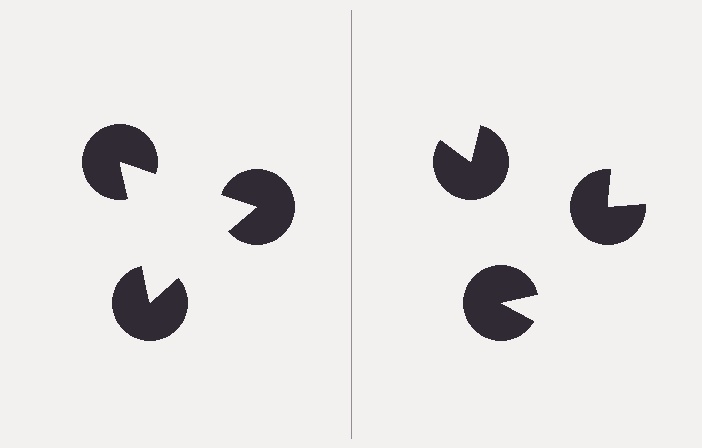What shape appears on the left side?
An illusory triangle.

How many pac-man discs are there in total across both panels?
6 — 3 on each side.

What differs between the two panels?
The pac-man discs are positioned identically on both sides; only the wedge orientations differ. On the left they align to a triangle; on the right they are misaligned.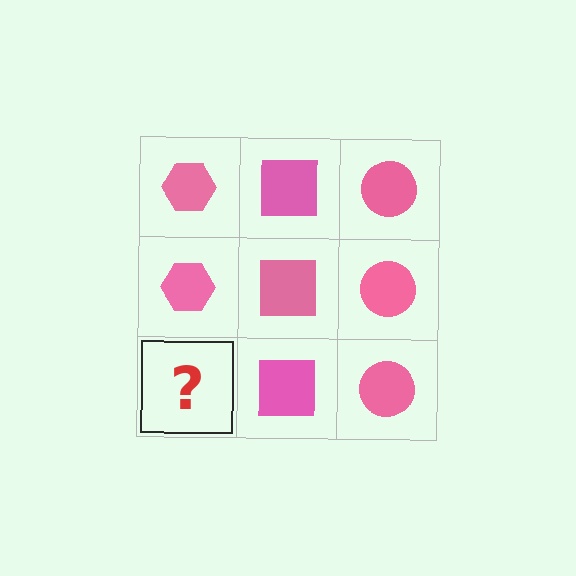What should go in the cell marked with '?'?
The missing cell should contain a pink hexagon.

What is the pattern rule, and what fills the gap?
The rule is that each column has a consistent shape. The gap should be filled with a pink hexagon.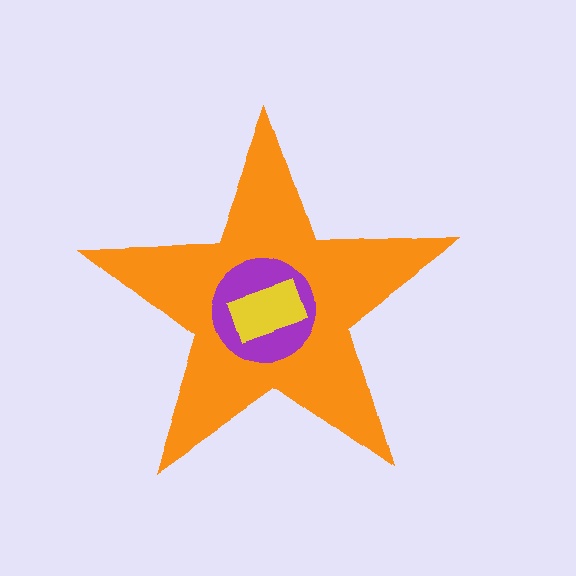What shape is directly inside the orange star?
The purple circle.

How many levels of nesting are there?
3.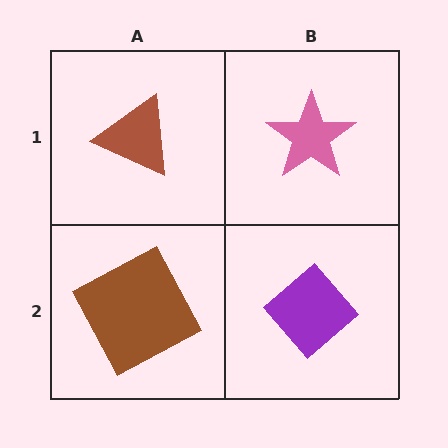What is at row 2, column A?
A brown square.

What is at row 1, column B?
A pink star.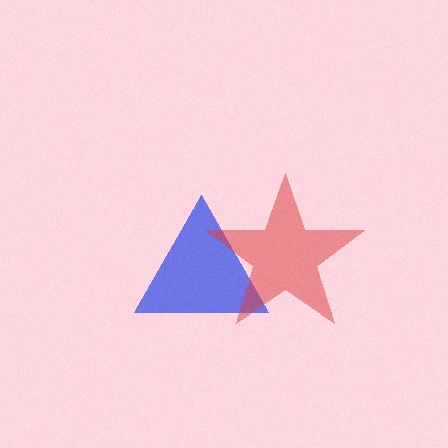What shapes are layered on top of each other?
The layered shapes are: a blue triangle, a red star.